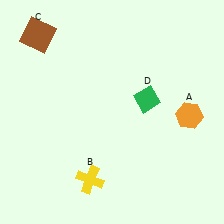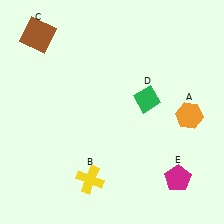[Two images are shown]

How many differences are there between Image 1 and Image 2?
There is 1 difference between the two images.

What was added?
A magenta pentagon (E) was added in Image 2.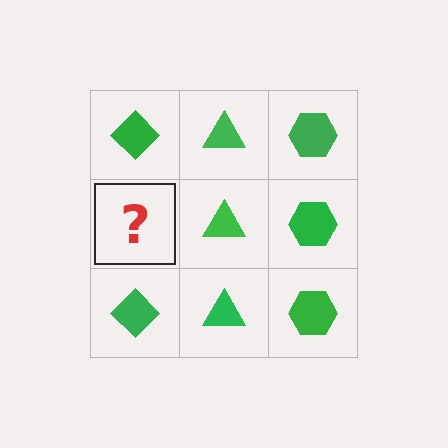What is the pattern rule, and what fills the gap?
The rule is that each column has a consistent shape. The gap should be filled with a green diamond.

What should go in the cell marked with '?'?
The missing cell should contain a green diamond.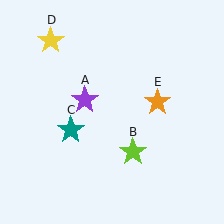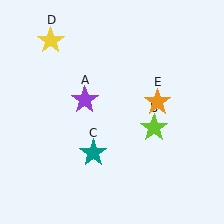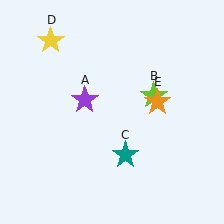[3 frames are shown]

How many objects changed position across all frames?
2 objects changed position: lime star (object B), teal star (object C).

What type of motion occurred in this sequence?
The lime star (object B), teal star (object C) rotated counterclockwise around the center of the scene.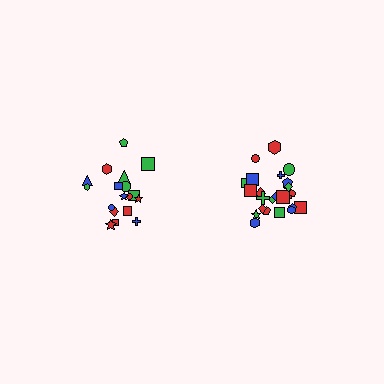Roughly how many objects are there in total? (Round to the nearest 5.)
Roughly 45 objects in total.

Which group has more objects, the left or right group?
The right group.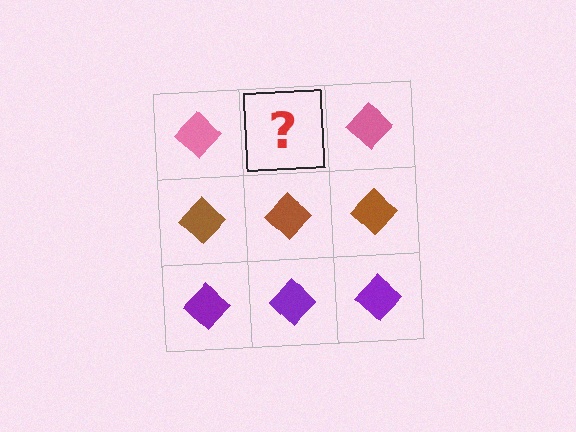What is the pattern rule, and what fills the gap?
The rule is that each row has a consistent color. The gap should be filled with a pink diamond.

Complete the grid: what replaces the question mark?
The question mark should be replaced with a pink diamond.